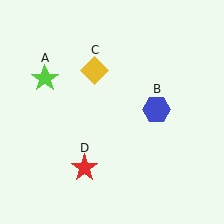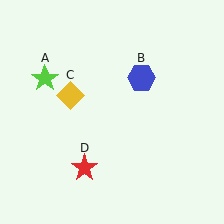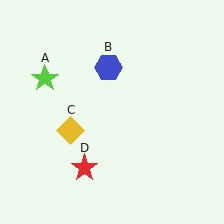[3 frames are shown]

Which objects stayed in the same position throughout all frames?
Lime star (object A) and red star (object D) remained stationary.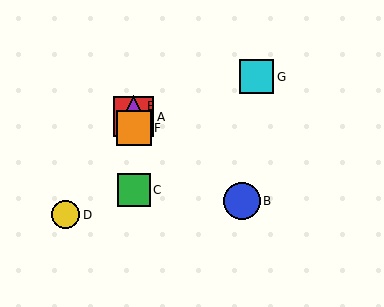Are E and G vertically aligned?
No, E is at x≈134 and G is at x≈257.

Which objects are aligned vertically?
Objects A, C, E, F are aligned vertically.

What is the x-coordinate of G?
Object G is at x≈257.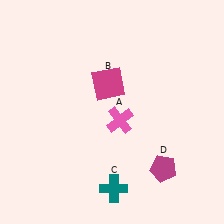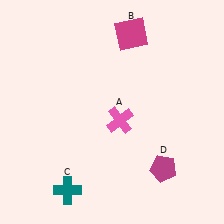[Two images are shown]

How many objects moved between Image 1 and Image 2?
2 objects moved between the two images.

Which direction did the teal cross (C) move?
The teal cross (C) moved left.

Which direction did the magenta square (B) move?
The magenta square (B) moved up.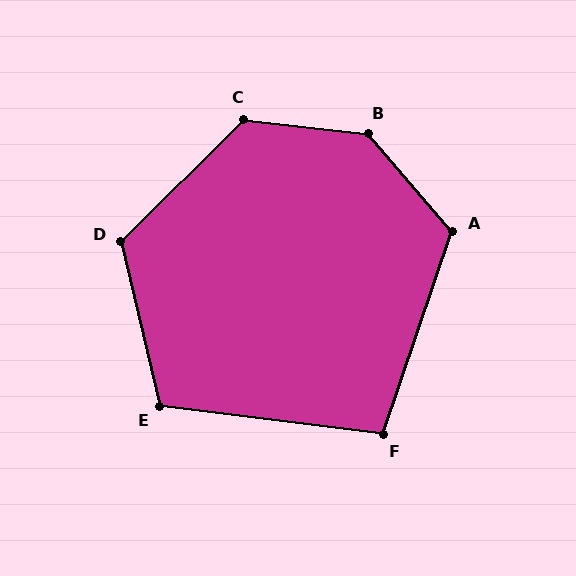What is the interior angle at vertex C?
Approximately 129 degrees (obtuse).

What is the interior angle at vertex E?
Approximately 111 degrees (obtuse).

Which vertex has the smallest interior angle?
F, at approximately 102 degrees.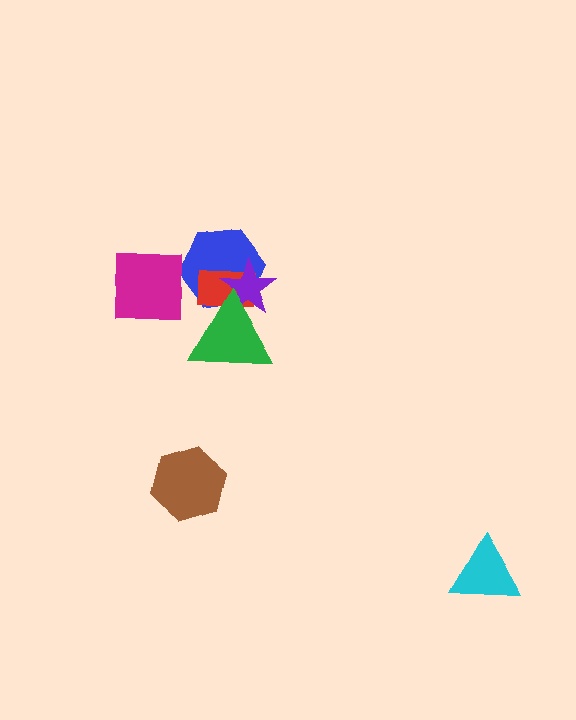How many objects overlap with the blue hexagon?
3 objects overlap with the blue hexagon.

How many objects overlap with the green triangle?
3 objects overlap with the green triangle.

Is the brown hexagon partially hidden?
No, no other shape covers it.